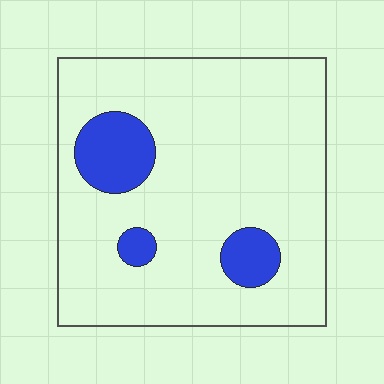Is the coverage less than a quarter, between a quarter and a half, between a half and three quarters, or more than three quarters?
Less than a quarter.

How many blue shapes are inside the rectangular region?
3.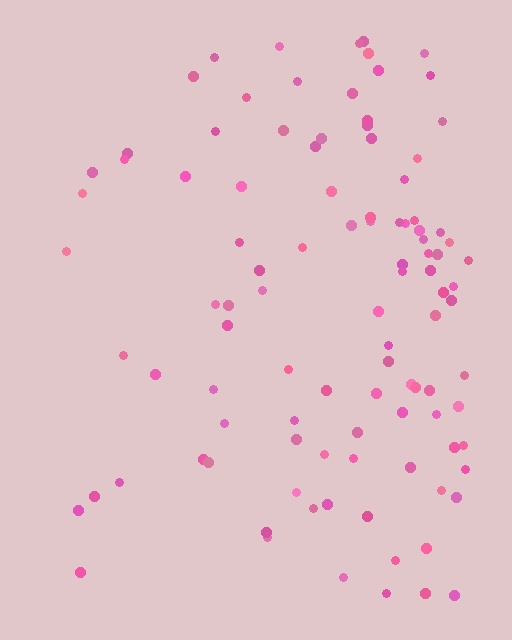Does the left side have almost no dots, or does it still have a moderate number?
Still a moderate number, just noticeably fewer than the right.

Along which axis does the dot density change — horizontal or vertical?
Horizontal.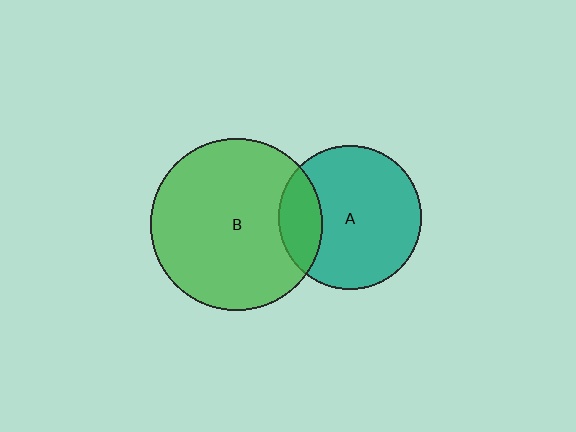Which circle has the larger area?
Circle B (green).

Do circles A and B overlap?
Yes.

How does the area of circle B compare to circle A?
Approximately 1.4 times.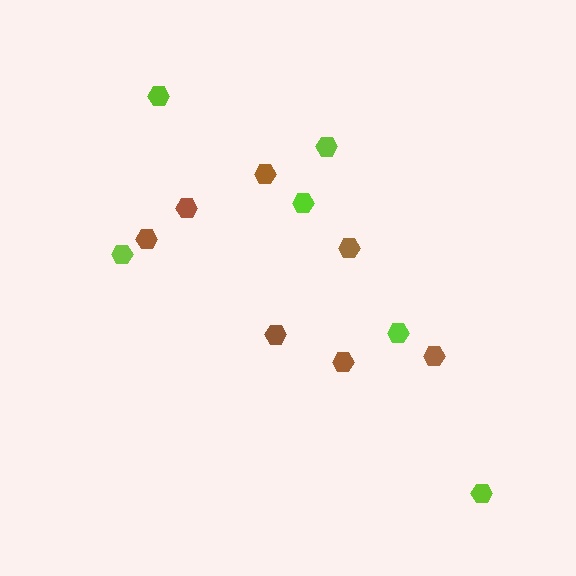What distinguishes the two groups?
There are 2 groups: one group of lime hexagons (6) and one group of brown hexagons (7).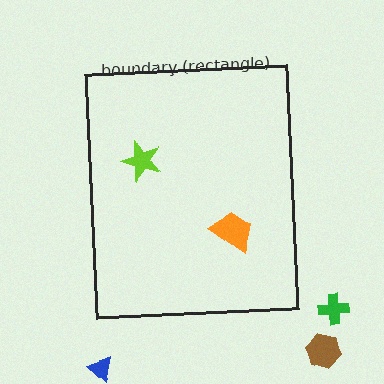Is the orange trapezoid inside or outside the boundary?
Inside.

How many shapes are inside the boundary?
2 inside, 3 outside.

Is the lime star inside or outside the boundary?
Inside.